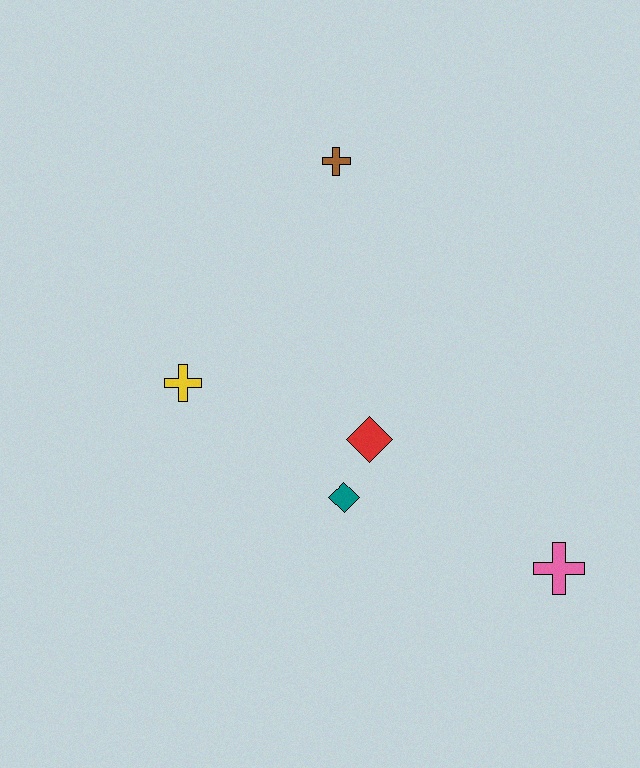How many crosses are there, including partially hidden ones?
There are 3 crosses.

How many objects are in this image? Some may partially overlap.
There are 5 objects.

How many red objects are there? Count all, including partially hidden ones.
There is 1 red object.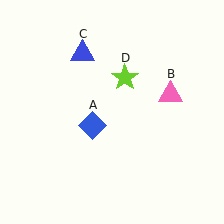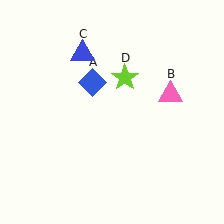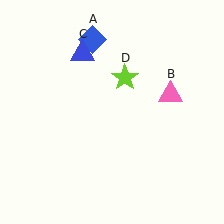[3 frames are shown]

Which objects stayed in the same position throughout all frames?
Pink triangle (object B) and blue triangle (object C) and lime star (object D) remained stationary.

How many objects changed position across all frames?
1 object changed position: blue diamond (object A).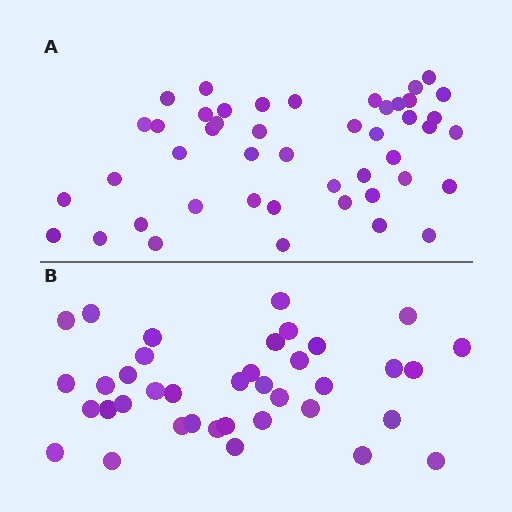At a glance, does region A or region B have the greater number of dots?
Region A (the top region) has more dots.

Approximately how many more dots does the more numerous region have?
Region A has roughly 8 or so more dots than region B.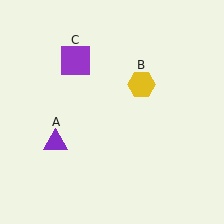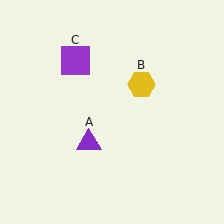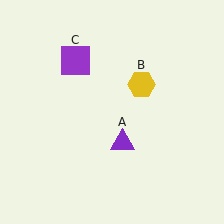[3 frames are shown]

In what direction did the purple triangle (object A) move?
The purple triangle (object A) moved right.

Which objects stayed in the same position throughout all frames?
Yellow hexagon (object B) and purple square (object C) remained stationary.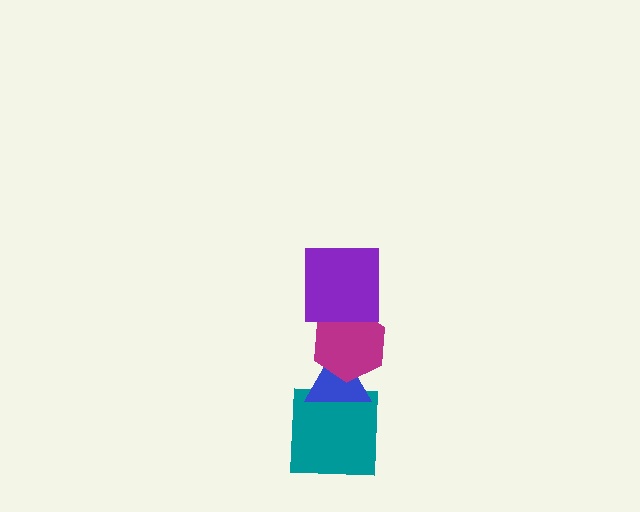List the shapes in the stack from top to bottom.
From top to bottom: the purple square, the magenta hexagon, the blue triangle, the teal square.